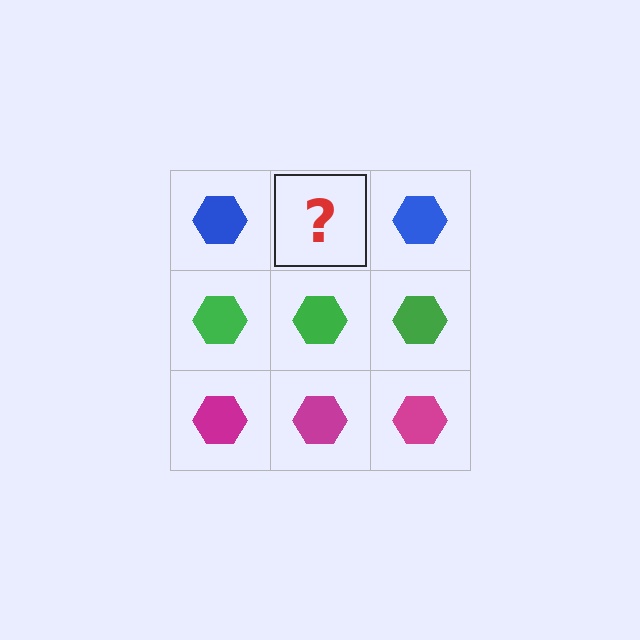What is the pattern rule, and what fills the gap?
The rule is that each row has a consistent color. The gap should be filled with a blue hexagon.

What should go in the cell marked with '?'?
The missing cell should contain a blue hexagon.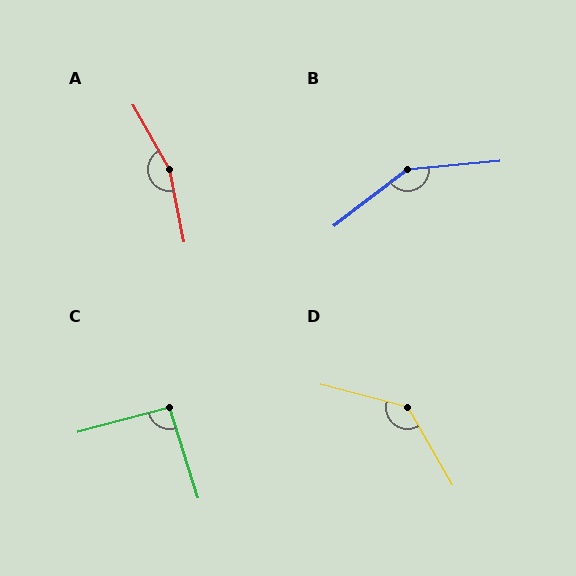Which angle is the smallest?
C, at approximately 92 degrees.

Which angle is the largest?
A, at approximately 162 degrees.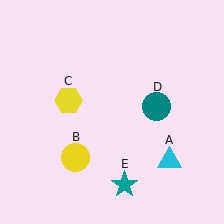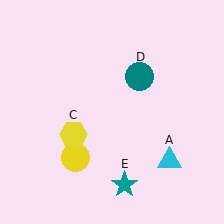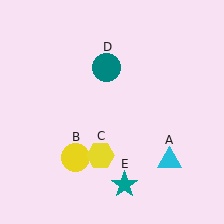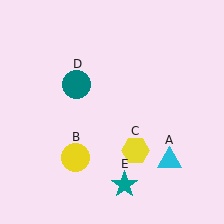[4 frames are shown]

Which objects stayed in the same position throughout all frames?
Cyan triangle (object A) and yellow circle (object B) and teal star (object E) remained stationary.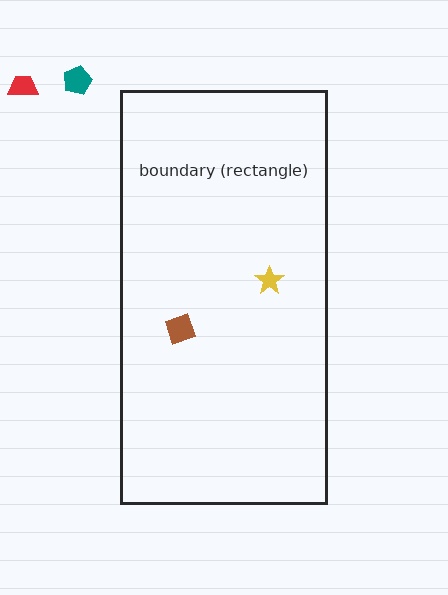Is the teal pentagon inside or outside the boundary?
Outside.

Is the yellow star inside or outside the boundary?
Inside.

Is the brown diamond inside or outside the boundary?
Inside.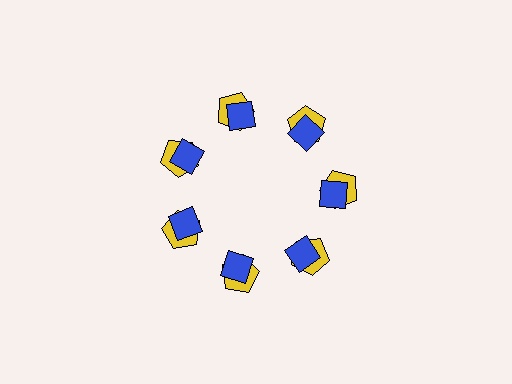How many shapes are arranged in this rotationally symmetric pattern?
There are 14 shapes, arranged in 7 groups of 2.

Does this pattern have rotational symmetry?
Yes, this pattern has 7-fold rotational symmetry. It looks the same after rotating 51 degrees around the center.